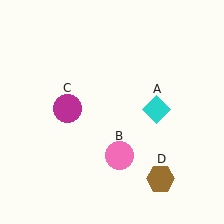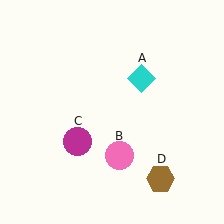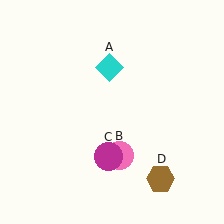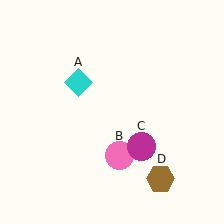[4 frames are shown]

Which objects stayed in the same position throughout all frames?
Pink circle (object B) and brown hexagon (object D) remained stationary.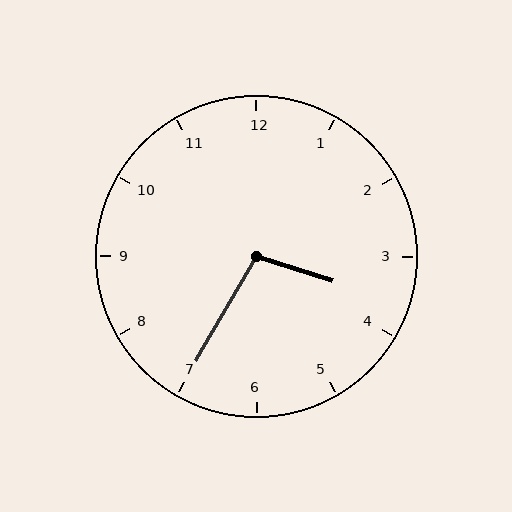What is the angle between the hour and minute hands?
Approximately 102 degrees.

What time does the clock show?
3:35.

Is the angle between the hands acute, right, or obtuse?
It is obtuse.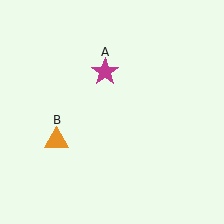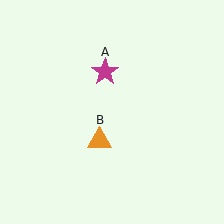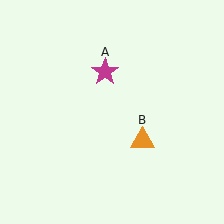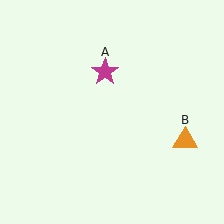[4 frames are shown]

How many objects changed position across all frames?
1 object changed position: orange triangle (object B).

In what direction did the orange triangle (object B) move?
The orange triangle (object B) moved right.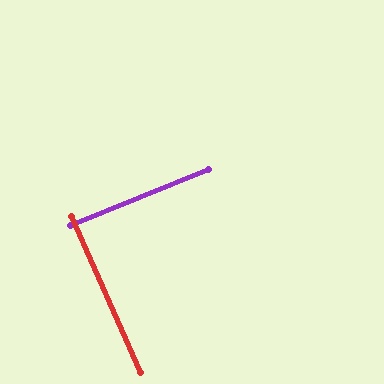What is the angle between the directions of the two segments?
Approximately 88 degrees.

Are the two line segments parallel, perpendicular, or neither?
Perpendicular — they meet at approximately 88°.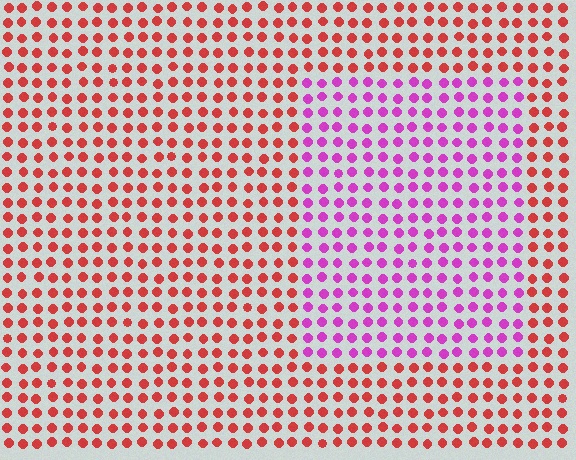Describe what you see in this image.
The image is filled with small red elements in a uniform arrangement. A rectangle-shaped region is visible where the elements are tinted to a slightly different hue, forming a subtle color boundary.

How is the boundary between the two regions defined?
The boundary is defined purely by a slight shift in hue (about 55 degrees). Spacing, size, and orientation are identical on both sides.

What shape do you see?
I see a rectangle.